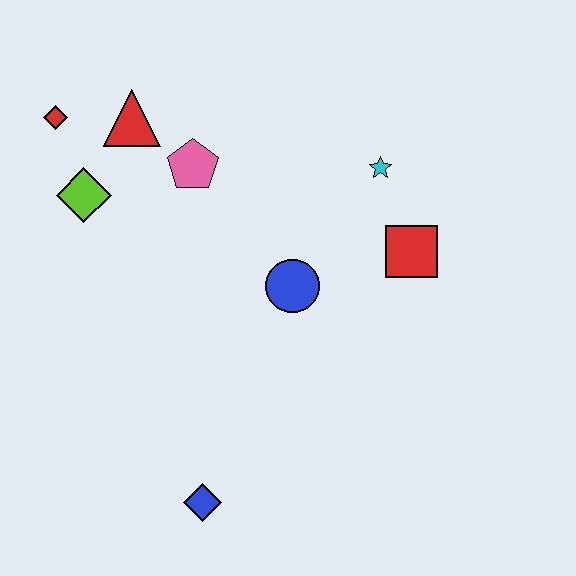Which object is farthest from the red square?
The red diamond is farthest from the red square.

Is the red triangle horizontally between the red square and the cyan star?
No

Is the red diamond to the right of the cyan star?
No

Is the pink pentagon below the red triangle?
Yes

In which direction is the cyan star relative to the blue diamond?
The cyan star is above the blue diamond.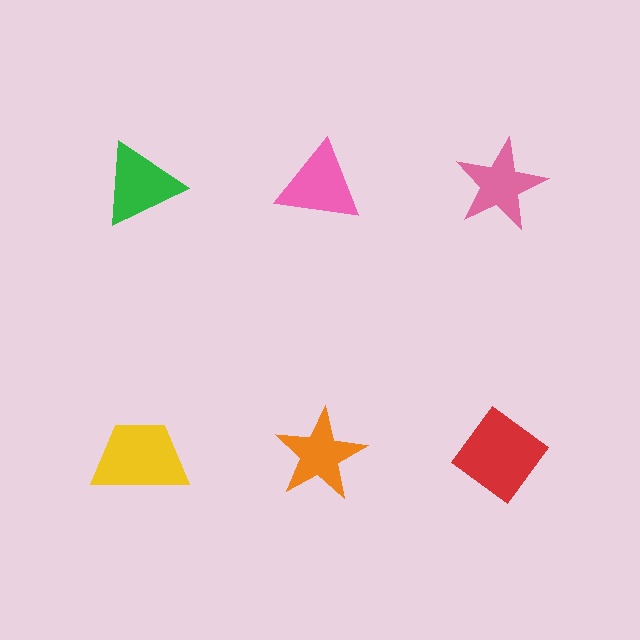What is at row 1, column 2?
A pink triangle.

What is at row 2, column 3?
A red diamond.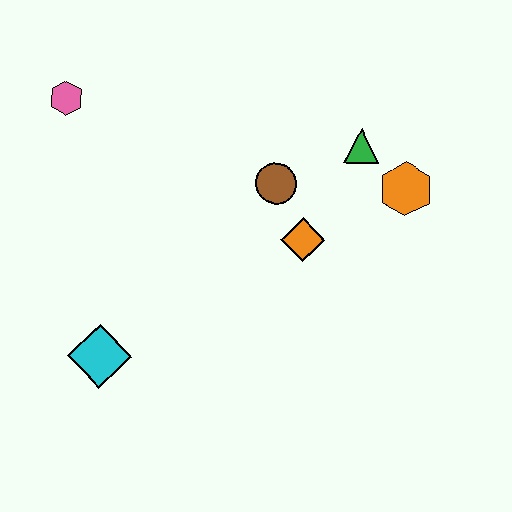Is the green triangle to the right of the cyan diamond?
Yes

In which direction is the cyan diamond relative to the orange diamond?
The cyan diamond is to the left of the orange diamond.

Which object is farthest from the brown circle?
The cyan diamond is farthest from the brown circle.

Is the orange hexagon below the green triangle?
Yes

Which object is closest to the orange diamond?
The brown circle is closest to the orange diamond.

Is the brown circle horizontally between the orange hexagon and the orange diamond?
No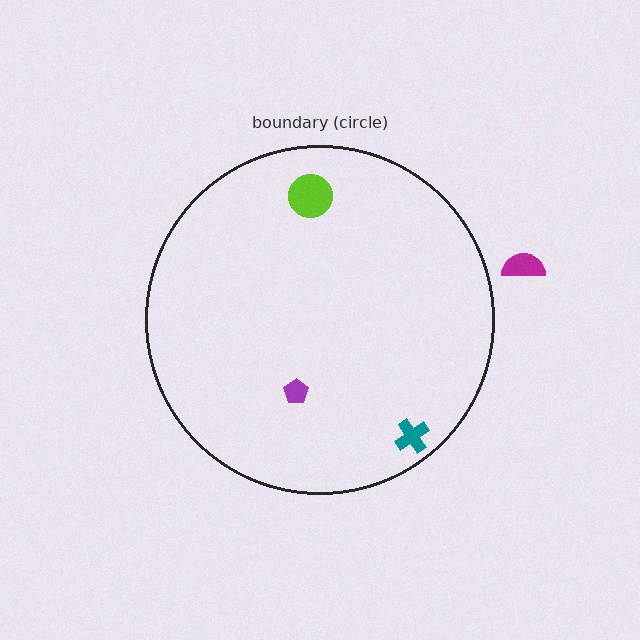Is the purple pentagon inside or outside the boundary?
Inside.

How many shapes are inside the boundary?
3 inside, 1 outside.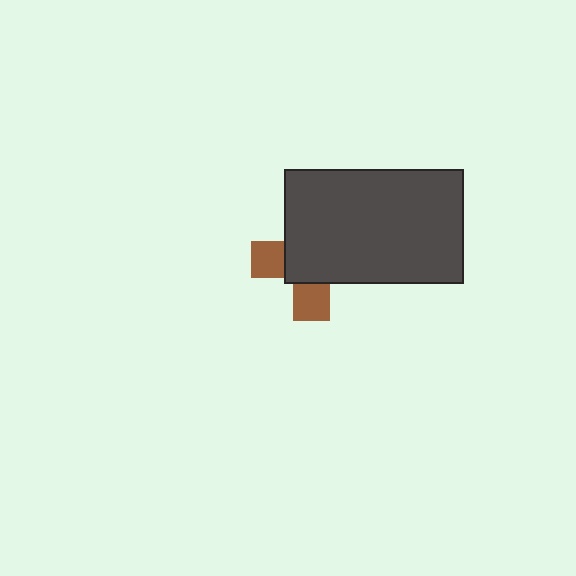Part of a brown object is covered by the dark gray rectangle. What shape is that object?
It is a cross.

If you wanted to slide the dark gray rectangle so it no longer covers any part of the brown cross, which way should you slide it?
Slide it toward the upper-right — that is the most direct way to separate the two shapes.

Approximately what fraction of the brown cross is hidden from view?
Roughly 66% of the brown cross is hidden behind the dark gray rectangle.